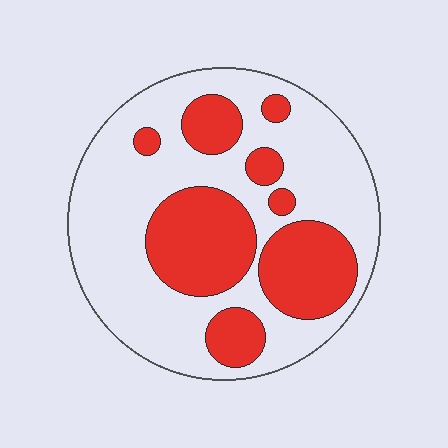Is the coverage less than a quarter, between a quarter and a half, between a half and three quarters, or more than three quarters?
Between a quarter and a half.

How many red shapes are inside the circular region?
8.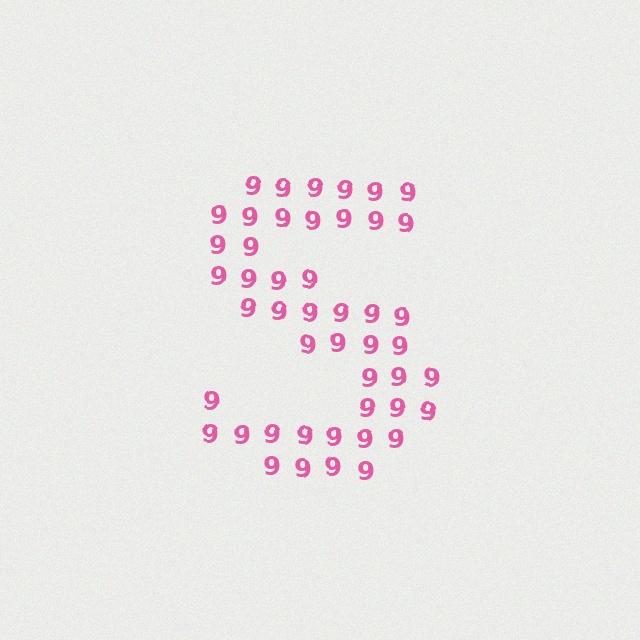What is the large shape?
The large shape is the letter S.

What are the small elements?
The small elements are digit 9's.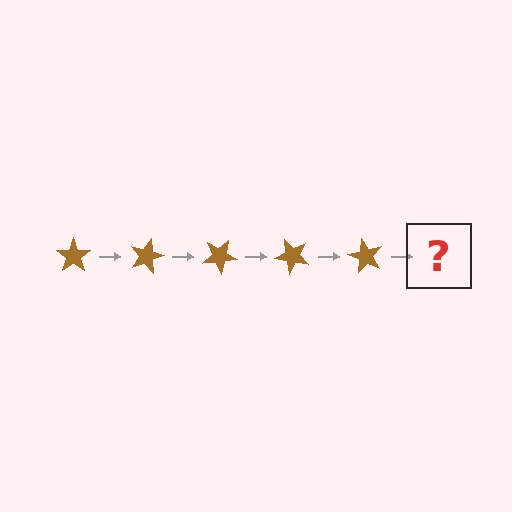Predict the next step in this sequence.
The next step is a brown star rotated 75 degrees.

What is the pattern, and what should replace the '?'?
The pattern is that the star rotates 15 degrees each step. The '?' should be a brown star rotated 75 degrees.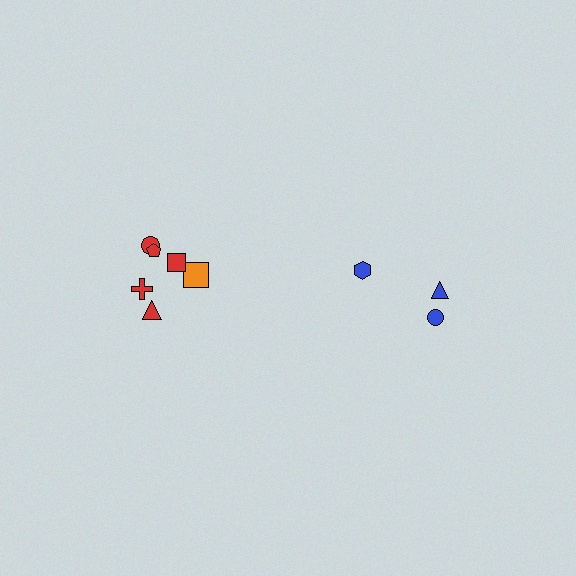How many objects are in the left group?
There are 6 objects.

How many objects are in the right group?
There are 3 objects.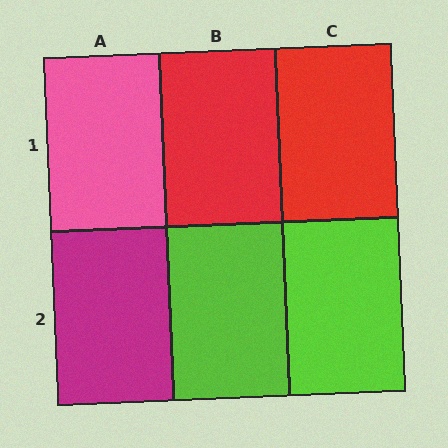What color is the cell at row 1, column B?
Red.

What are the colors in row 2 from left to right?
Magenta, lime, lime.